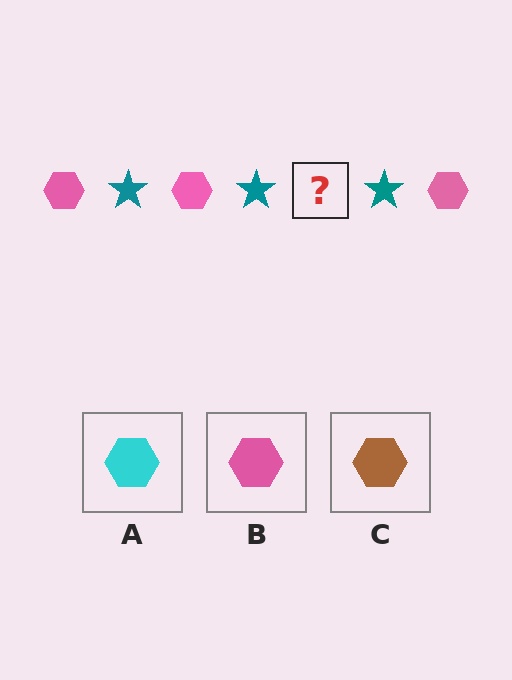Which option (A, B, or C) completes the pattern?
B.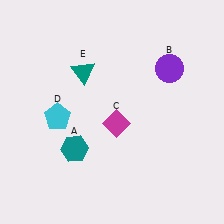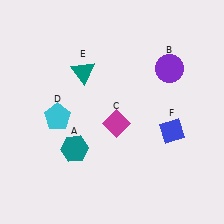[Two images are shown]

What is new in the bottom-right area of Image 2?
A blue diamond (F) was added in the bottom-right area of Image 2.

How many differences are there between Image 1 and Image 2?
There is 1 difference between the two images.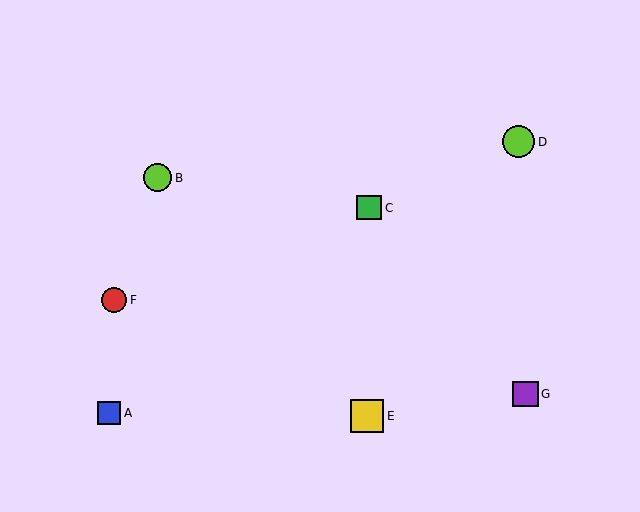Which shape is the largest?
The yellow square (labeled E) is the largest.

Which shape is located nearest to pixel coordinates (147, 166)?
The lime circle (labeled B) at (157, 178) is nearest to that location.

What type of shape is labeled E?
Shape E is a yellow square.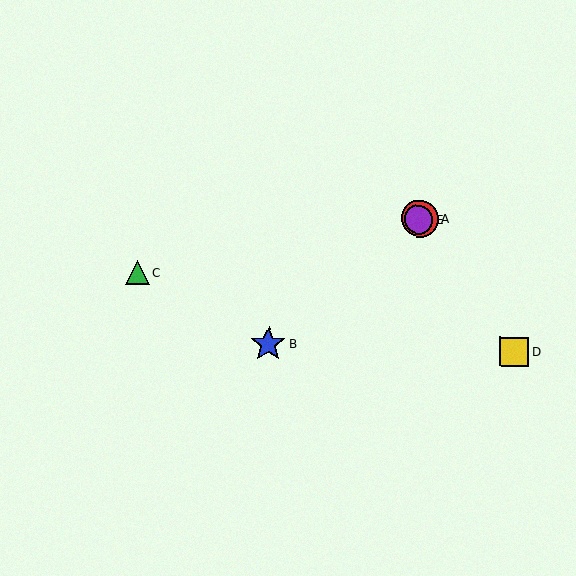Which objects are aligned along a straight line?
Objects A, B, E are aligned along a straight line.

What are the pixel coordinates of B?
Object B is at (268, 344).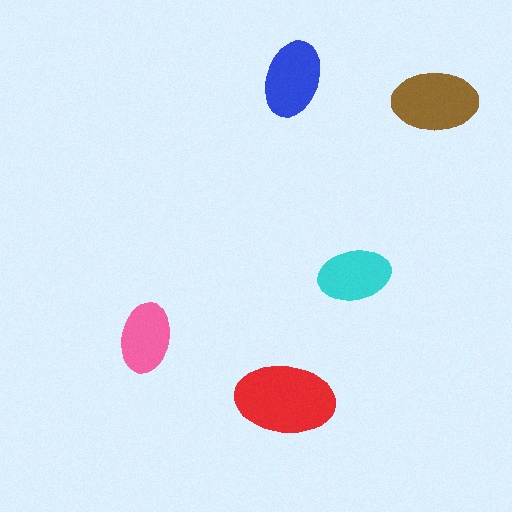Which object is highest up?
The blue ellipse is topmost.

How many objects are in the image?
There are 5 objects in the image.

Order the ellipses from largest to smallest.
the red one, the brown one, the blue one, the cyan one, the pink one.